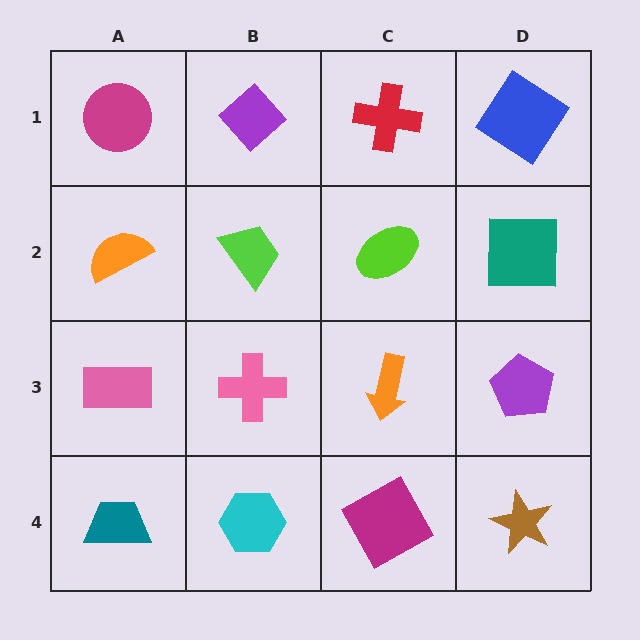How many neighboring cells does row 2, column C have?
4.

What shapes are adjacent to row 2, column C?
A red cross (row 1, column C), an orange arrow (row 3, column C), a lime trapezoid (row 2, column B), a teal square (row 2, column D).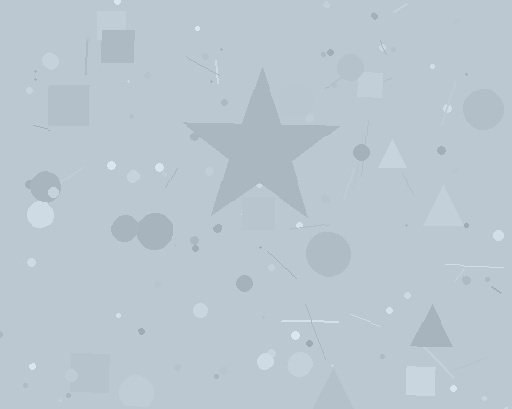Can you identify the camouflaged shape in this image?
The camouflaged shape is a star.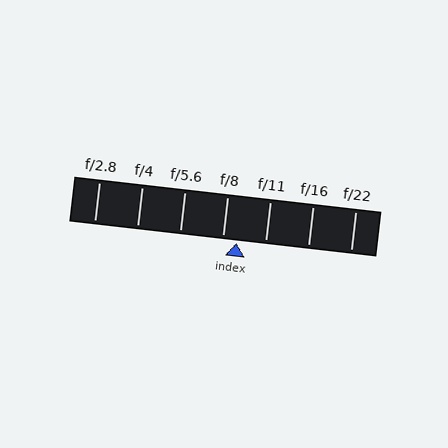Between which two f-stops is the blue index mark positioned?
The index mark is between f/8 and f/11.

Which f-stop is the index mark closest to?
The index mark is closest to f/8.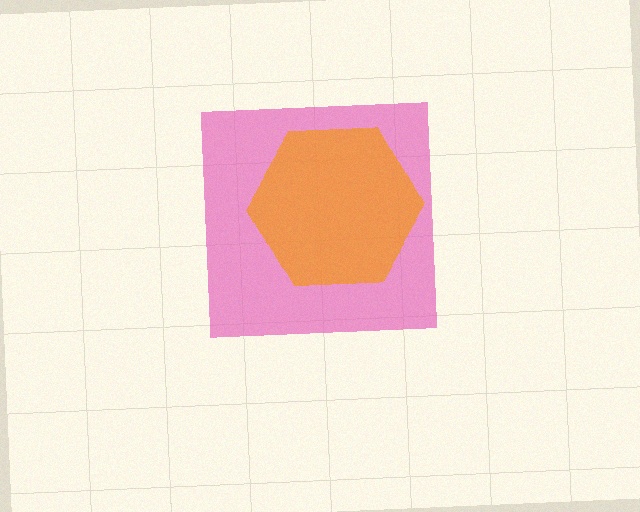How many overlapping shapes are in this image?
There are 2 overlapping shapes in the image.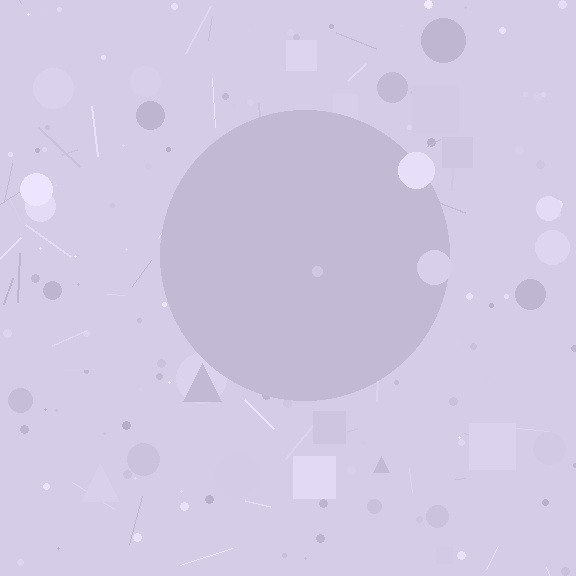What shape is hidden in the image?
A circle is hidden in the image.